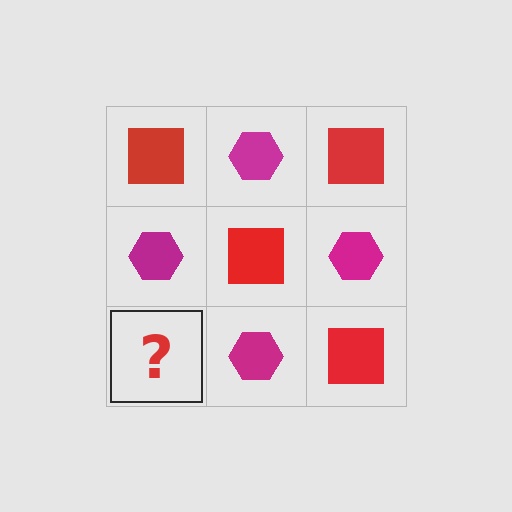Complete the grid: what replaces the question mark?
The question mark should be replaced with a red square.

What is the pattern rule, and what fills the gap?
The rule is that it alternates red square and magenta hexagon in a checkerboard pattern. The gap should be filled with a red square.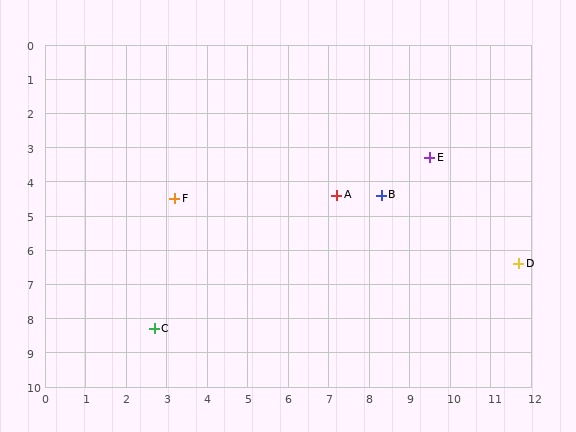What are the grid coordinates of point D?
Point D is at approximately (11.7, 6.4).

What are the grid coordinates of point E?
Point E is at approximately (9.5, 3.3).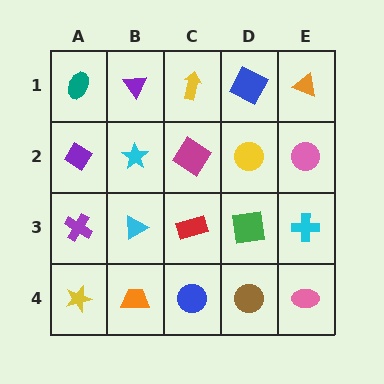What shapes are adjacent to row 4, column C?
A red rectangle (row 3, column C), an orange trapezoid (row 4, column B), a brown circle (row 4, column D).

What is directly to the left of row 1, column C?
A purple triangle.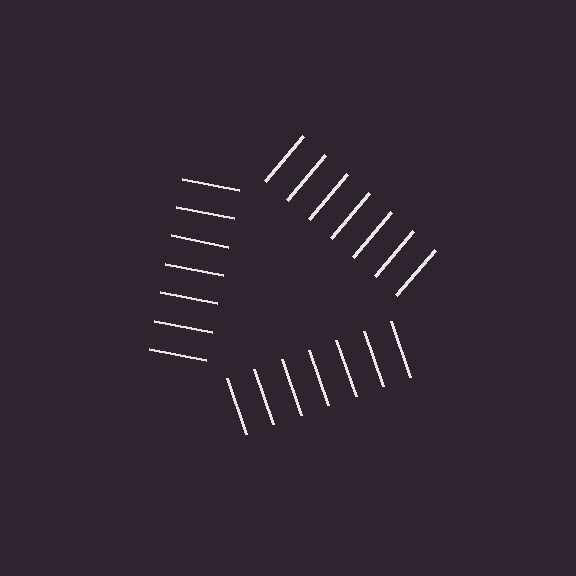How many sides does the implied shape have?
3 sides — the line-ends trace a triangle.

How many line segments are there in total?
21 — 7 along each of the 3 edges.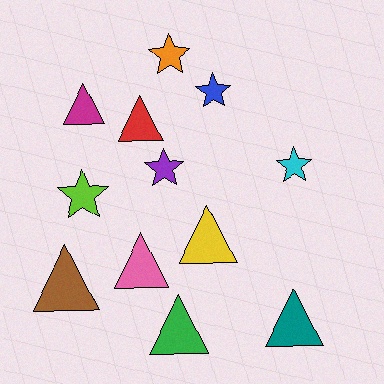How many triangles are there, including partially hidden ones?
There are 7 triangles.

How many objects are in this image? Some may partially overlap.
There are 12 objects.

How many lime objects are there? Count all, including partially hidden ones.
There is 1 lime object.